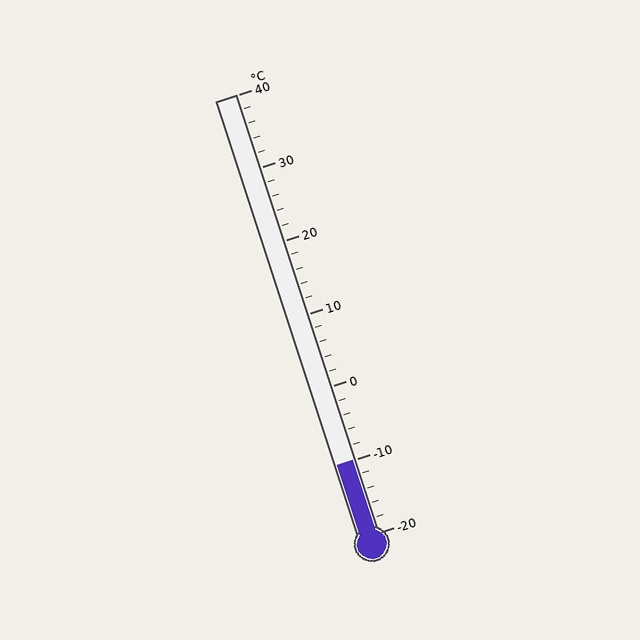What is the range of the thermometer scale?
The thermometer scale ranges from -20°C to 40°C.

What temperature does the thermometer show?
The thermometer shows approximately -10°C.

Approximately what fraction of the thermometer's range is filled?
The thermometer is filled to approximately 15% of its range.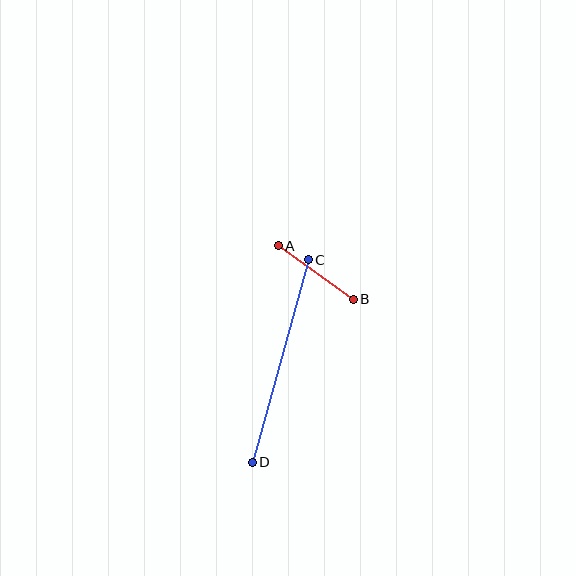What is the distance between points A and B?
The distance is approximately 92 pixels.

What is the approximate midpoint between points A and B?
The midpoint is at approximately (316, 273) pixels.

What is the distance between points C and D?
The distance is approximately 210 pixels.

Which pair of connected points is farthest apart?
Points C and D are farthest apart.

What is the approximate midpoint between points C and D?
The midpoint is at approximately (280, 361) pixels.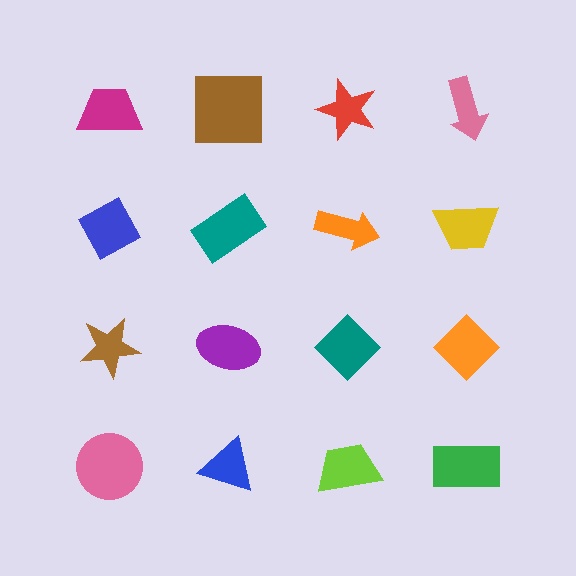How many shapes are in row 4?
4 shapes.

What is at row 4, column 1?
A pink circle.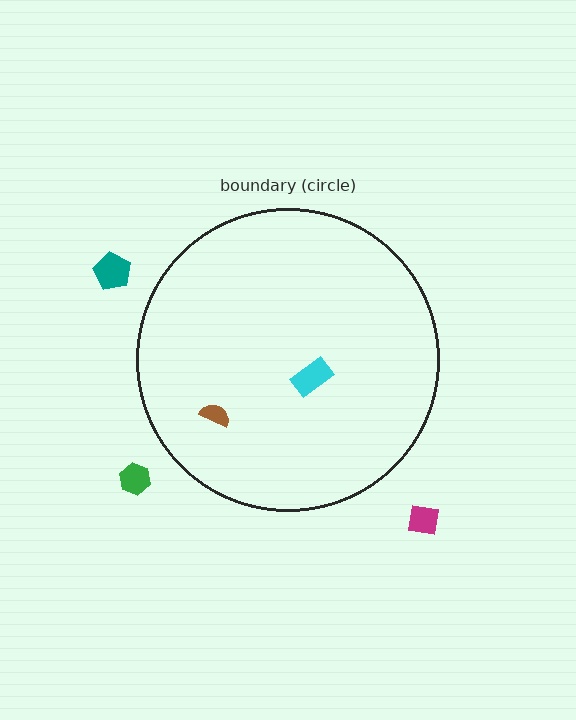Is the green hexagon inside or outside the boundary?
Outside.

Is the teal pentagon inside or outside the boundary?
Outside.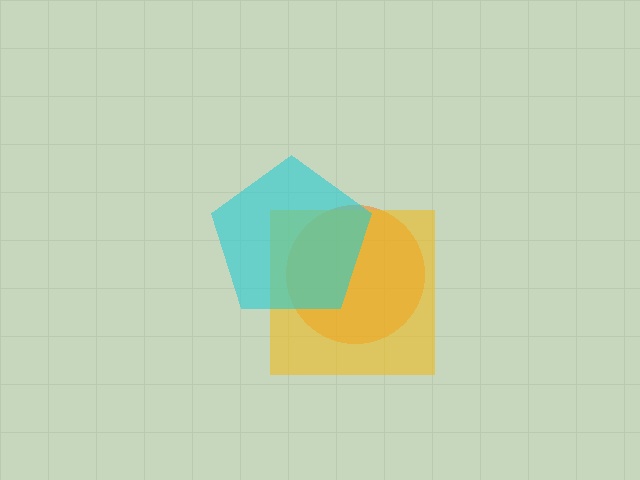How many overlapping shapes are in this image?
There are 3 overlapping shapes in the image.